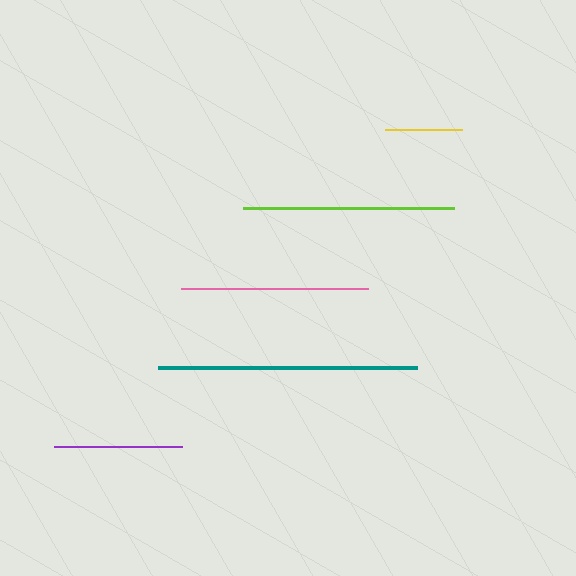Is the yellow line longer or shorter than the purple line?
The purple line is longer than the yellow line.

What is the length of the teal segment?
The teal segment is approximately 259 pixels long.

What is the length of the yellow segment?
The yellow segment is approximately 77 pixels long.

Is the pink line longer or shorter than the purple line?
The pink line is longer than the purple line.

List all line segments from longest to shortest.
From longest to shortest: teal, lime, pink, purple, yellow.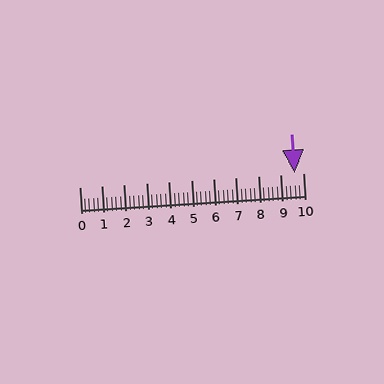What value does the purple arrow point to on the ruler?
The purple arrow points to approximately 9.6.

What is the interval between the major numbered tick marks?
The major tick marks are spaced 1 units apart.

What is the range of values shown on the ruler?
The ruler shows values from 0 to 10.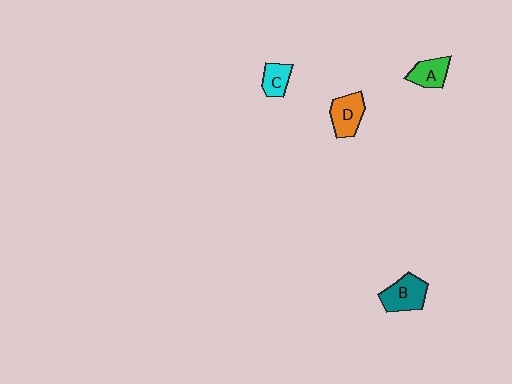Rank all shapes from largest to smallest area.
From largest to smallest: B (teal), D (orange), A (green), C (cyan).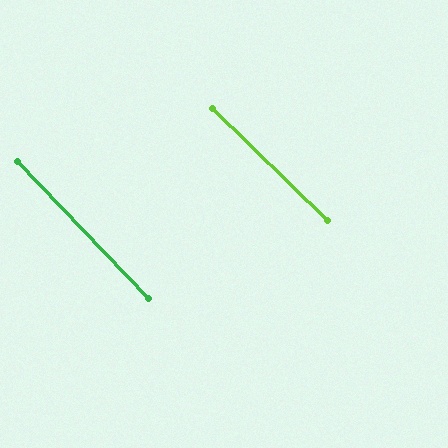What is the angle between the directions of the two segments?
Approximately 2 degrees.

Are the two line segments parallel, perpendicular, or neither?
Parallel — their directions differ by only 1.7°.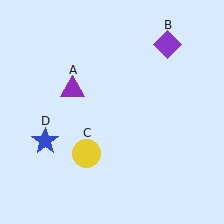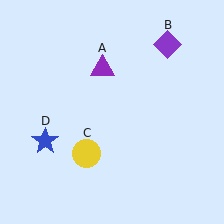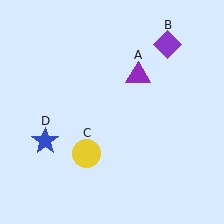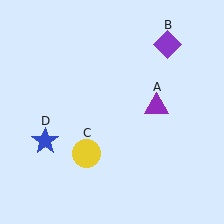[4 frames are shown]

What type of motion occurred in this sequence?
The purple triangle (object A) rotated clockwise around the center of the scene.